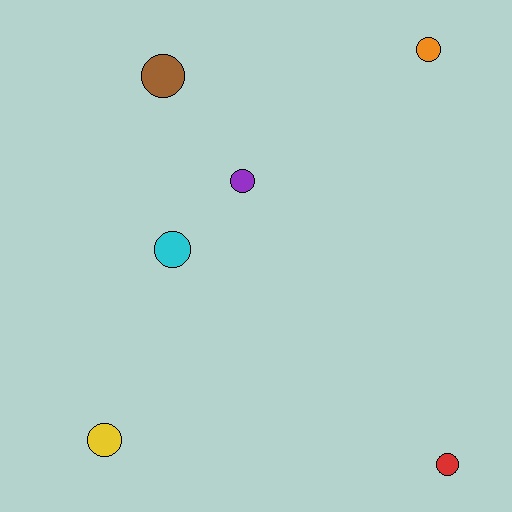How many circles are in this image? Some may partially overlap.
There are 6 circles.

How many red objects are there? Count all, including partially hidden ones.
There is 1 red object.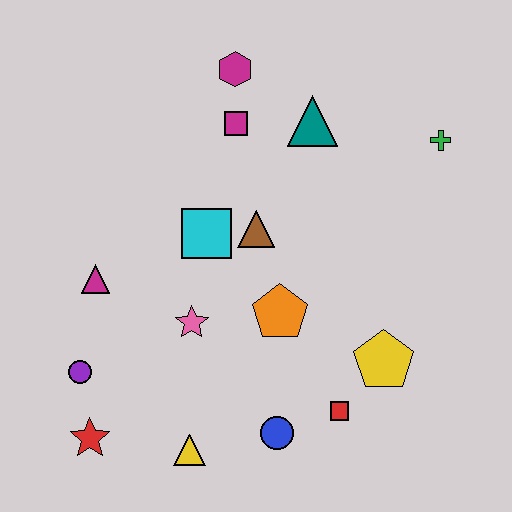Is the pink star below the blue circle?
No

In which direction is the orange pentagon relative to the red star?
The orange pentagon is to the right of the red star.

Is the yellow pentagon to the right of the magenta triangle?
Yes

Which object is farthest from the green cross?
The red star is farthest from the green cross.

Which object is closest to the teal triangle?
The magenta square is closest to the teal triangle.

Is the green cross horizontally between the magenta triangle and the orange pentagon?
No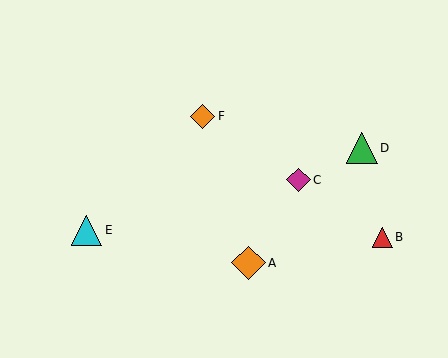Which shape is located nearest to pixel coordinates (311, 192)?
The magenta diamond (labeled C) at (298, 180) is nearest to that location.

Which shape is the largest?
The orange diamond (labeled A) is the largest.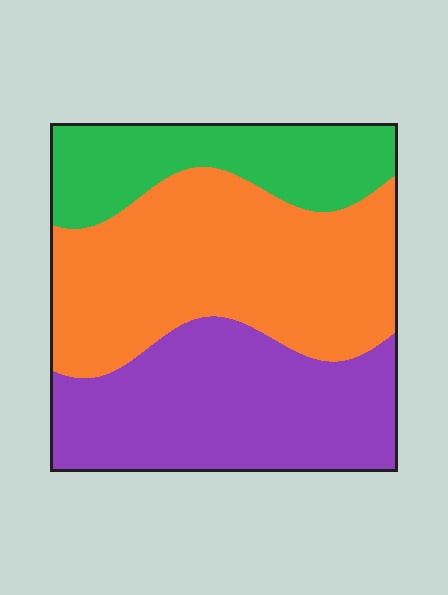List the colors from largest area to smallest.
From largest to smallest: orange, purple, green.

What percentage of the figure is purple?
Purple covers roughly 35% of the figure.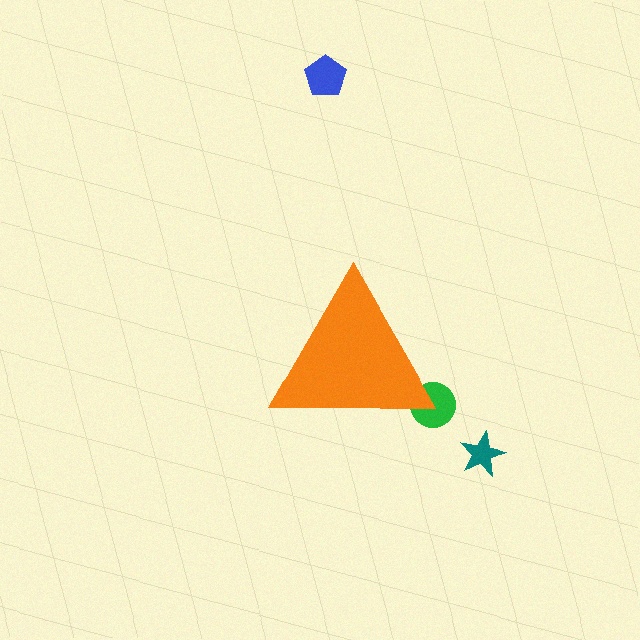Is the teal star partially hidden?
No, the teal star is fully visible.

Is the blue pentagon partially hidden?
No, the blue pentagon is fully visible.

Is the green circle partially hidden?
Yes, the green circle is partially hidden behind the orange triangle.